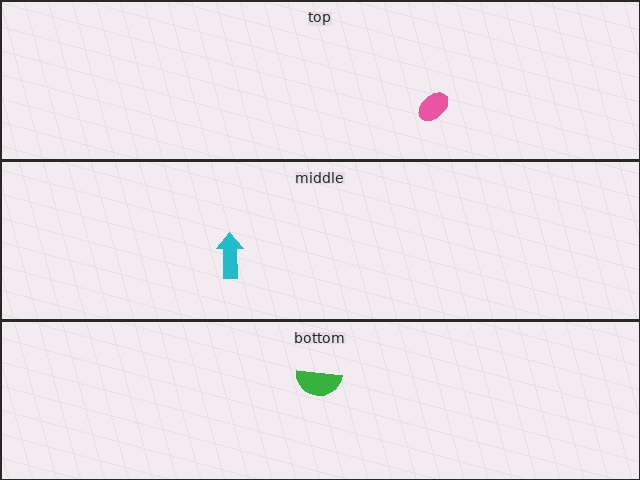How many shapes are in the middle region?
1.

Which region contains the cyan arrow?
The middle region.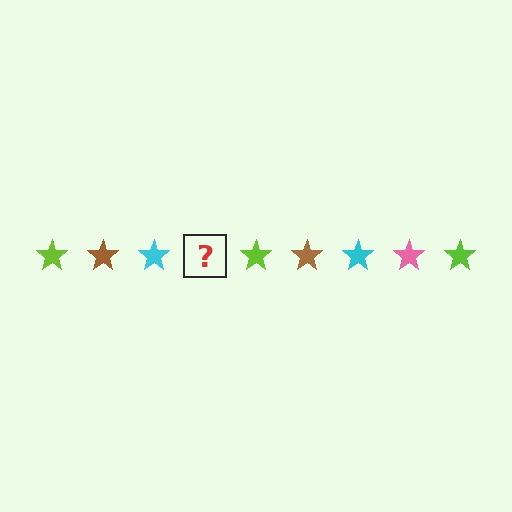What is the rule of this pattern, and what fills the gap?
The rule is that the pattern cycles through lime, brown, cyan, pink stars. The gap should be filled with a pink star.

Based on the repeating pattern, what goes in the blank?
The blank should be a pink star.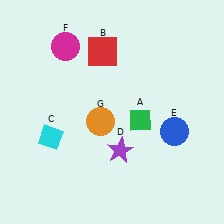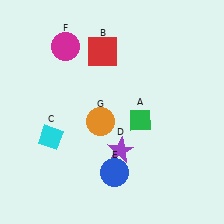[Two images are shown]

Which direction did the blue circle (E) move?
The blue circle (E) moved left.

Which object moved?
The blue circle (E) moved left.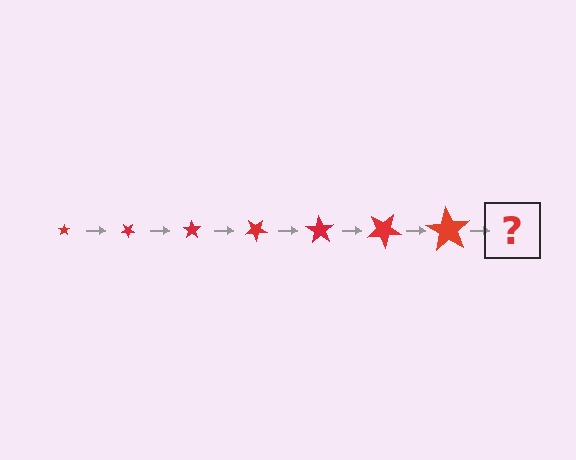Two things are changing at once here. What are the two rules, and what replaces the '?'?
The two rules are that the star grows larger each step and it rotates 35 degrees each step. The '?' should be a star, larger than the previous one and rotated 245 degrees from the start.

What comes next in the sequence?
The next element should be a star, larger than the previous one and rotated 245 degrees from the start.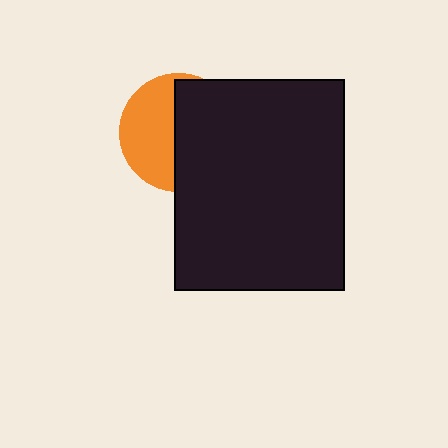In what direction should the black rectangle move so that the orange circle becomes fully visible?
The black rectangle should move right. That is the shortest direction to clear the overlap and leave the orange circle fully visible.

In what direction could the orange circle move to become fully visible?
The orange circle could move left. That would shift it out from behind the black rectangle entirely.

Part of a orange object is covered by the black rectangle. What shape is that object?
It is a circle.